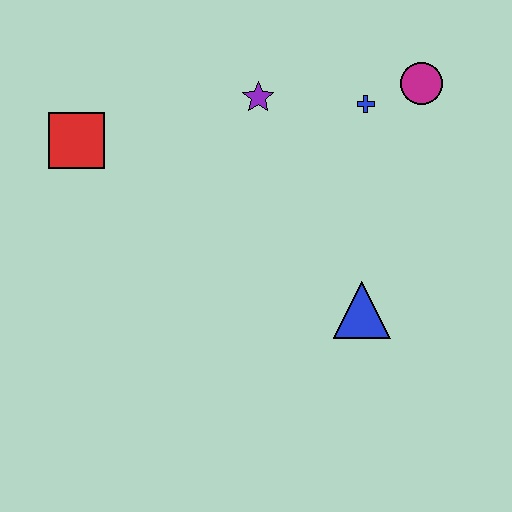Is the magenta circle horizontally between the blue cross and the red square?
No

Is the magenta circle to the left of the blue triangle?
No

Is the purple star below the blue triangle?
No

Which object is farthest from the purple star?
The blue triangle is farthest from the purple star.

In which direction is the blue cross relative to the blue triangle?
The blue cross is above the blue triangle.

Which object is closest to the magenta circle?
The blue cross is closest to the magenta circle.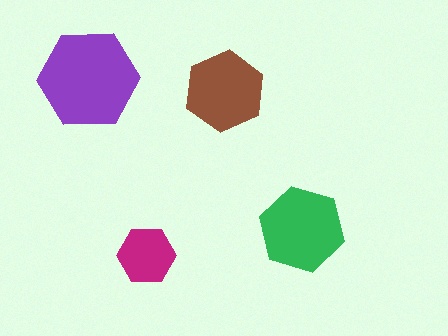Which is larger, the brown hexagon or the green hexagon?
The green one.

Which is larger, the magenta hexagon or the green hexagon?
The green one.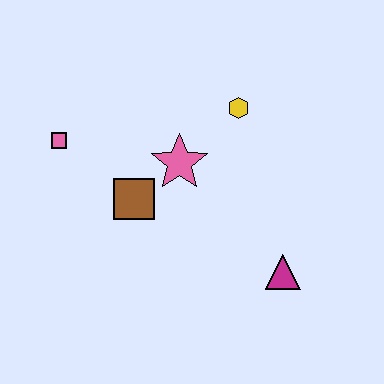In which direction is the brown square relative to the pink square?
The brown square is to the right of the pink square.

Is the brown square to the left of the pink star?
Yes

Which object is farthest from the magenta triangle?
The pink square is farthest from the magenta triangle.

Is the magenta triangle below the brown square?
Yes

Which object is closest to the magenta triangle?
The pink star is closest to the magenta triangle.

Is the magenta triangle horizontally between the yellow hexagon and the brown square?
No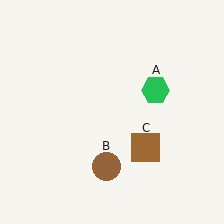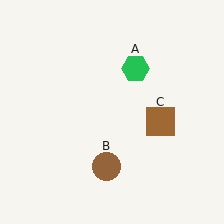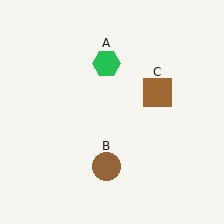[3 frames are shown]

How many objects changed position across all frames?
2 objects changed position: green hexagon (object A), brown square (object C).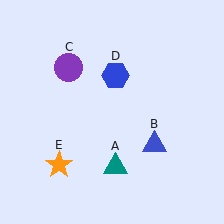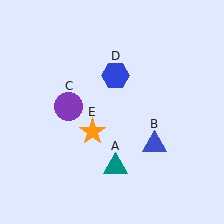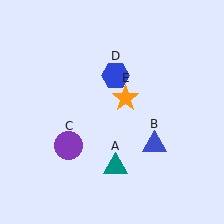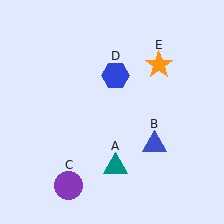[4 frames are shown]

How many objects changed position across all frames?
2 objects changed position: purple circle (object C), orange star (object E).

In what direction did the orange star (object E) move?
The orange star (object E) moved up and to the right.